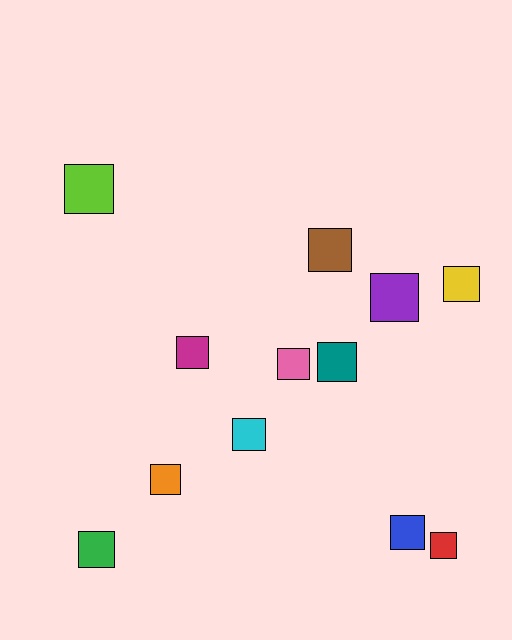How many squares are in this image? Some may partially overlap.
There are 12 squares.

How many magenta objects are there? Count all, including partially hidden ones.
There is 1 magenta object.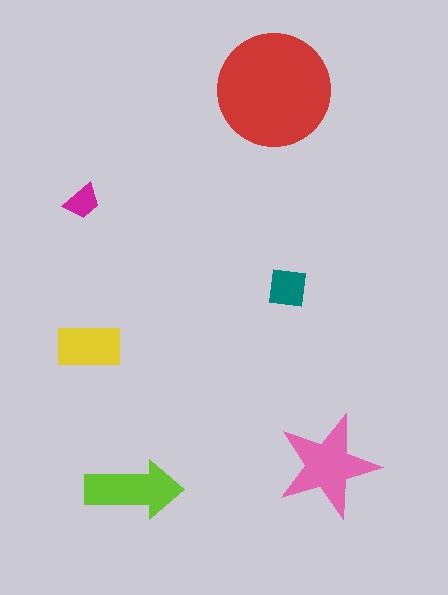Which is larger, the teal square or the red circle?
The red circle.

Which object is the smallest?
The magenta trapezoid.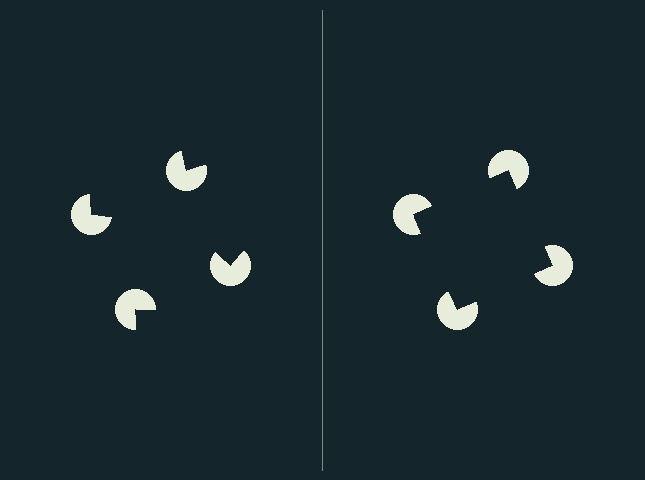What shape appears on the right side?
An illusory square.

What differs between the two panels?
The pac-man discs are positioned identically on both sides; only the wedge orientations differ. On the right they align to a square; on the left they are misaligned.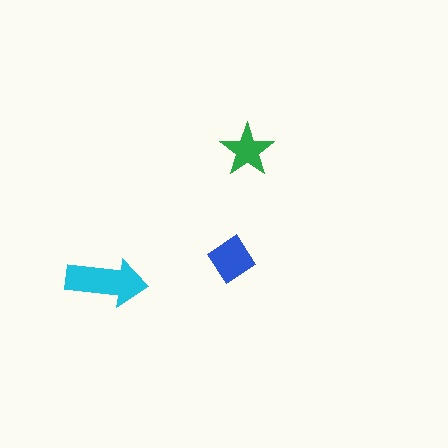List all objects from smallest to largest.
The green star, the blue diamond, the cyan arrow.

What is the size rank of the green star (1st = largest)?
3rd.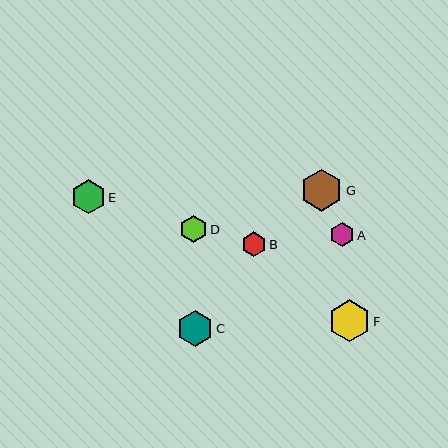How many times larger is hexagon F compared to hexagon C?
Hexagon F is approximately 1.2 times the size of hexagon C.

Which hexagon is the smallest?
Hexagon A is the smallest with a size of approximately 25 pixels.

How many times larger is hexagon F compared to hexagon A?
Hexagon F is approximately 1.7 times the size of hexagon A.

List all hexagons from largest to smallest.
From largest to smallest: G, F, C, E, D, B, A.